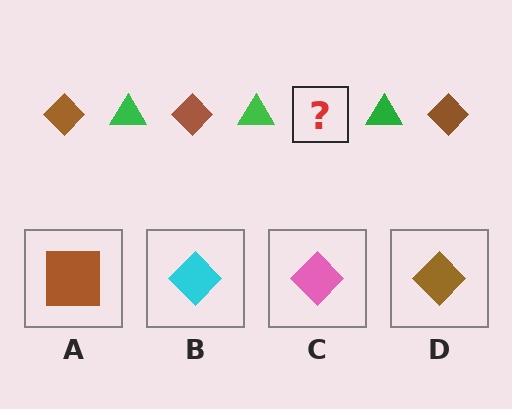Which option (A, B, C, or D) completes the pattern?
D.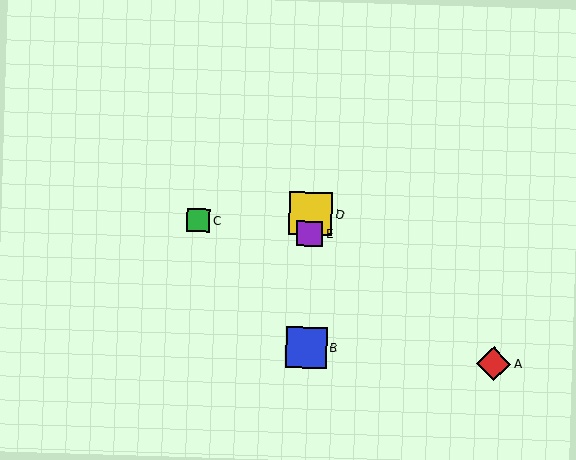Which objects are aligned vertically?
Objects B, D, E are aligned vertically.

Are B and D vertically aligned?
Yes, both are at x≈306.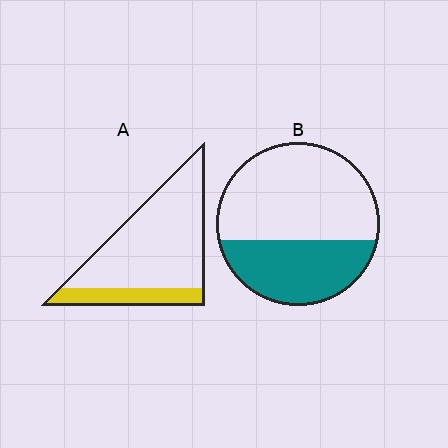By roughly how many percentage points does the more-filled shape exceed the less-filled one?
By roughly 15 percentage points (B over A).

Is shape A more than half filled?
No.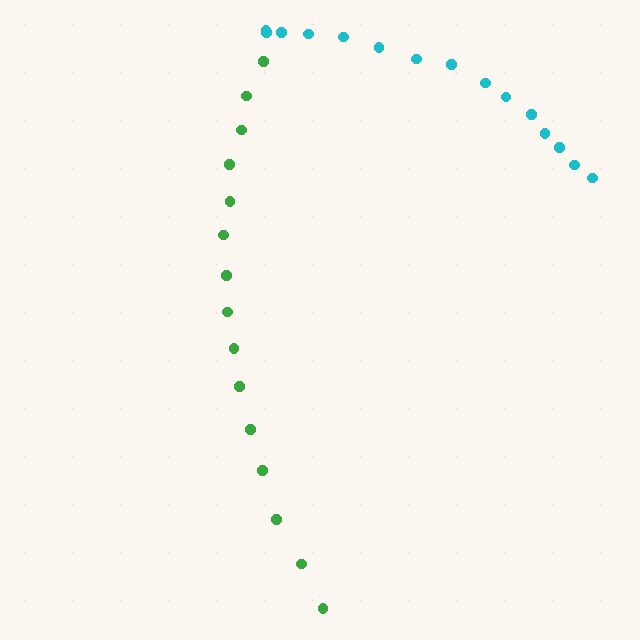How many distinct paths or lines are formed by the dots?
There are 2 distinct paths.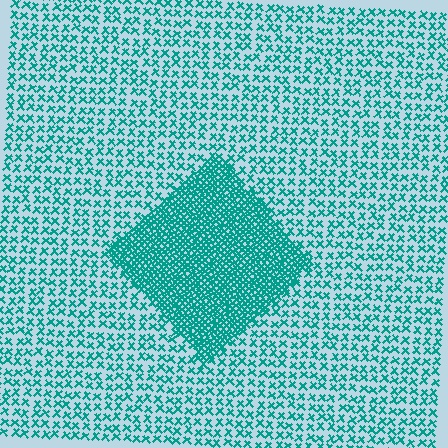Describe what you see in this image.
The image contains small teal elements arranged at two different densities. A diamond-shaped region is visible where the elements are more densely packed than the surrounding area.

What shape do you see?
I see a diamond.